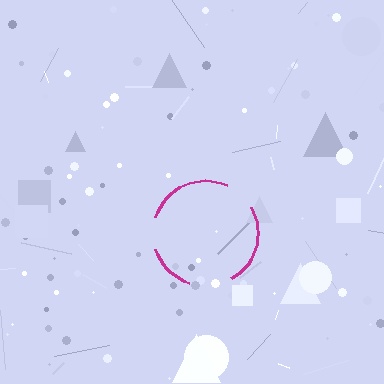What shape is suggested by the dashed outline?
The dashed outline suggests a circle.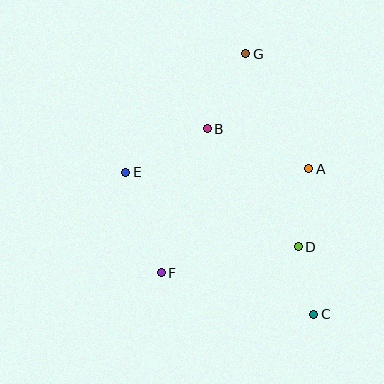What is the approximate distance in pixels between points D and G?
The distance between D and G is approximately 200 pixels.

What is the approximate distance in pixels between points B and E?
The distance between B and E is approximately 93 pixels.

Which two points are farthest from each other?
Points C and G are farthest from each other.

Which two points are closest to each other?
Points C and D are closest to each other.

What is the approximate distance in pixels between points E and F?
The distance between E and F is approximately 107 pixels.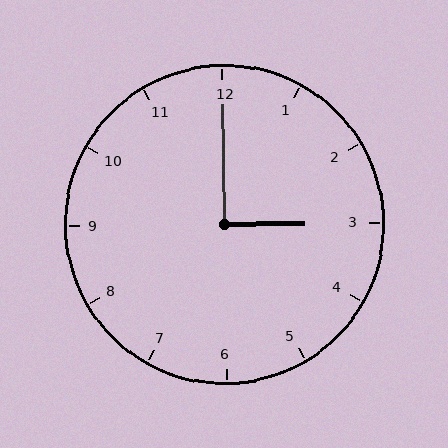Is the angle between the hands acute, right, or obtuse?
It is right.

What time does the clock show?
3:00.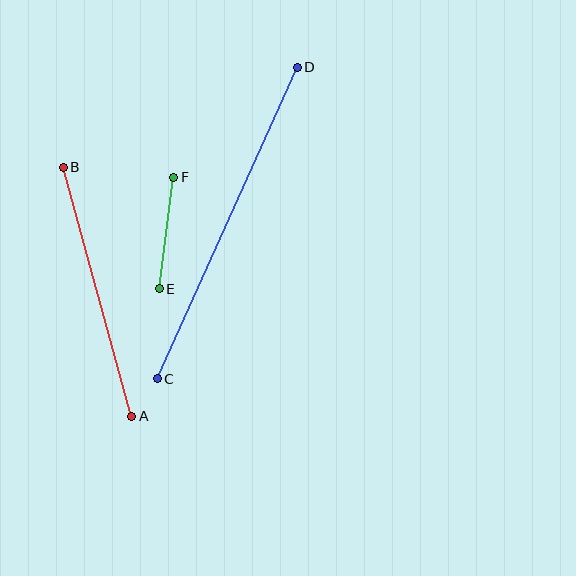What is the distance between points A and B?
The distance is approximately 258 pixels.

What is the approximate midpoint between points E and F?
The midpoint is at approximately (166, 233) pixels.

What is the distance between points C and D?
The distance is approximately 341 pixels.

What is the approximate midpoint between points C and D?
The midpoint is at approximately (227, 223) pixels.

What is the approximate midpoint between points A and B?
The midpoint is at approximately (97, 292) pixels.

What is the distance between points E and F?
The distance is approximately 113 pixels.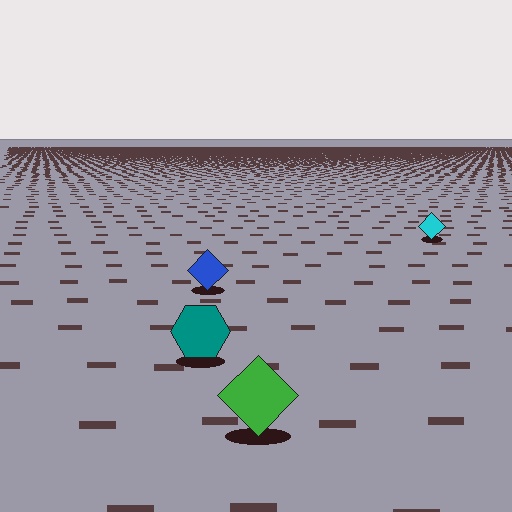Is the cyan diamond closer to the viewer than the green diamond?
No. The green diamond is closer — you can tell from the texture gradient: the ground texture is coarser near it.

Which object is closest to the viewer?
The green diamond is closest. The texture marks near it are larger and more spread out.